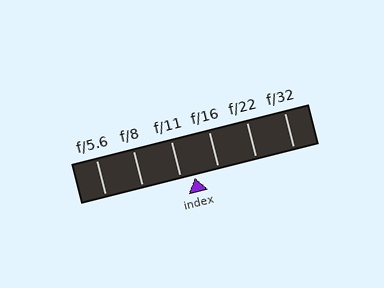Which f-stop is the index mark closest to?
The index mark is closest to f/11.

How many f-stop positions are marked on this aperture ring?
There are 6 f-stop positions marked.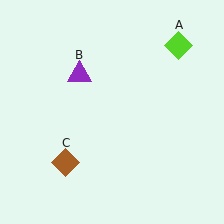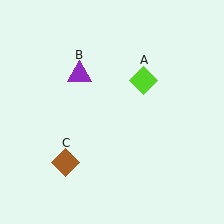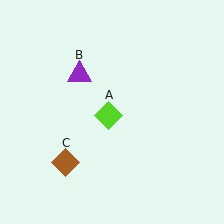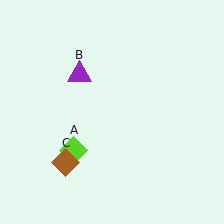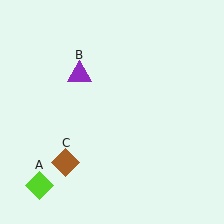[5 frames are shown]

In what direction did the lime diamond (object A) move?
The lime diamond (object A) moved down and to the left.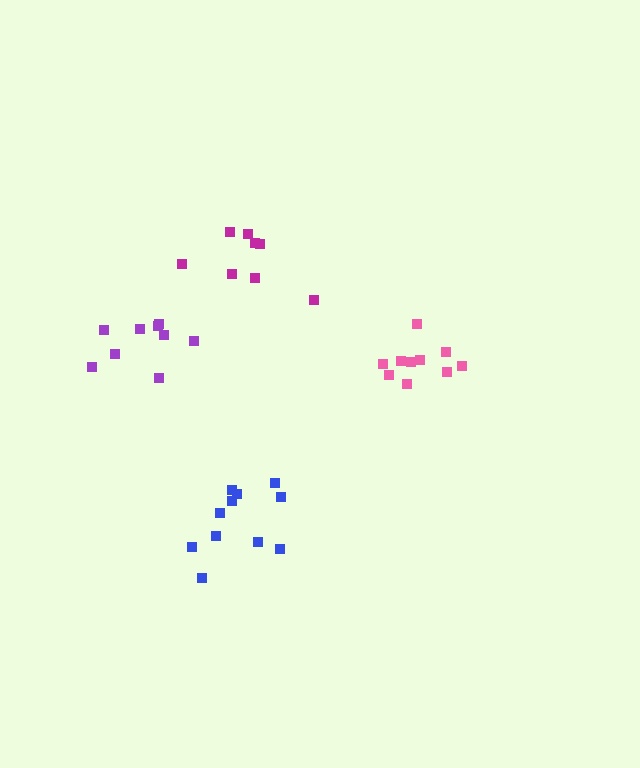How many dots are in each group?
Group 1: 8 dots, Group 2: 10 dots, Group 3: 11 dots, Group 4: 9 dots (38 total).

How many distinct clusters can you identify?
There are 4 distinct clusters.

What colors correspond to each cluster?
The clusters are colored: magenta, pink, blue, purple.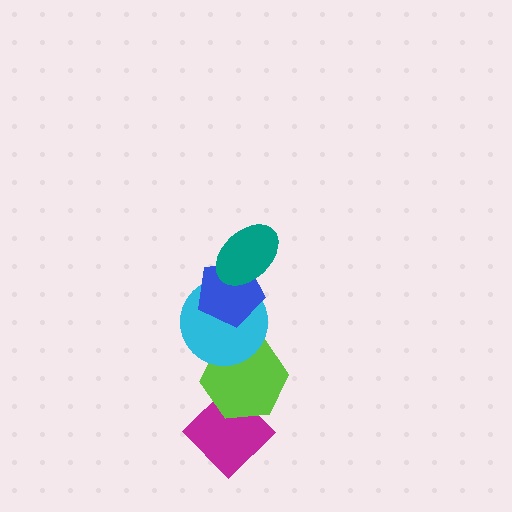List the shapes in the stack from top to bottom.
From top to bottom: the teal ellipse, the blue pentagon, the cyan circle, the lime hexagon, the magenta diamond.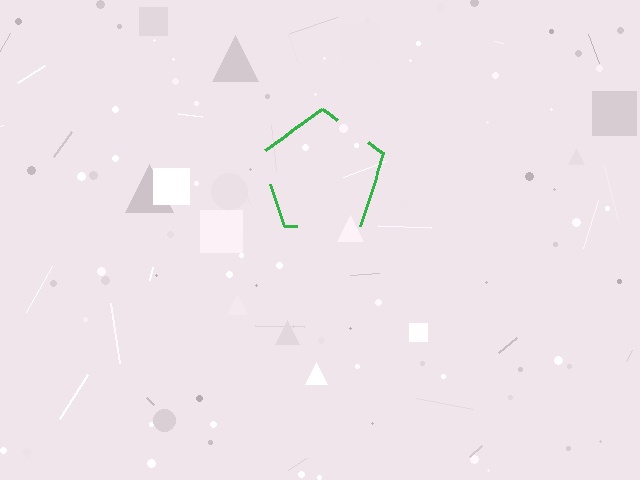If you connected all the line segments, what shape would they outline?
They would outline a pentagon.